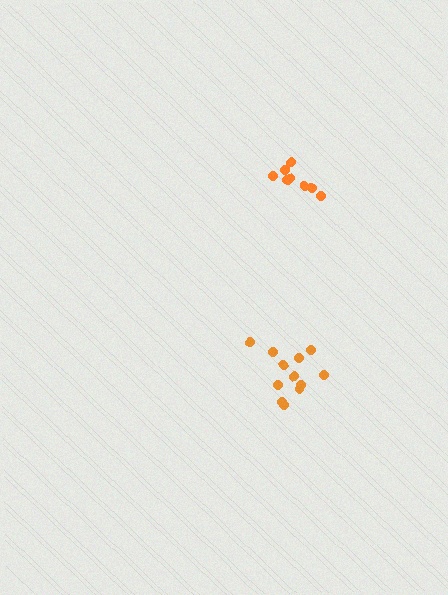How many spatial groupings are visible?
There are 2 spatial groupings.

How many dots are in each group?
Group 1: 8 dots, Group 2: 12 dots (20 total).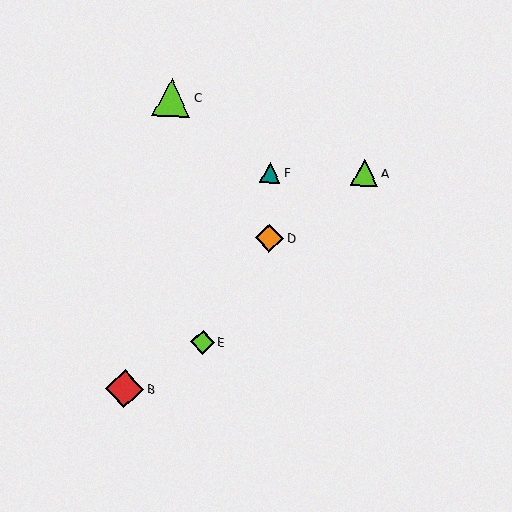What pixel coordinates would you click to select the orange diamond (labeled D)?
Click at (269, 238) to select the orange diamond D.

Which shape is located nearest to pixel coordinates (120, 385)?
The red diamond (labeled B) at (125, 389) is nearest to that location.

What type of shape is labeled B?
Shape B is a red diamond.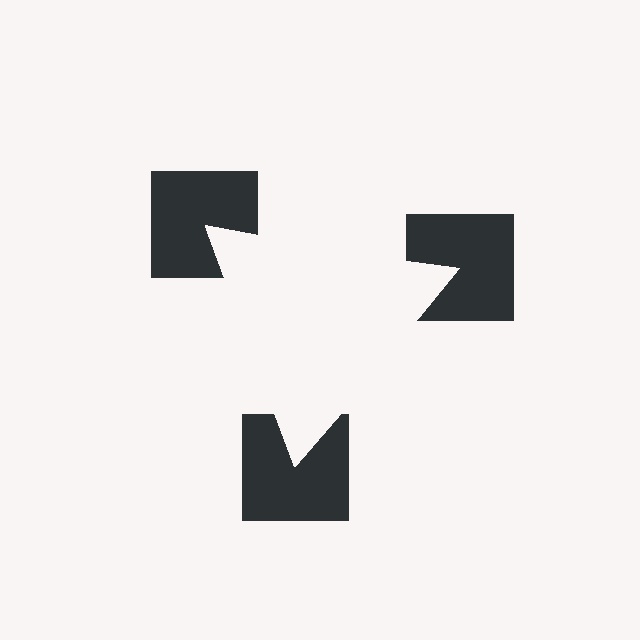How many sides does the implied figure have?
3 sides.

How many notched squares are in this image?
There are 3 — one at each vertex of the illusory triangle.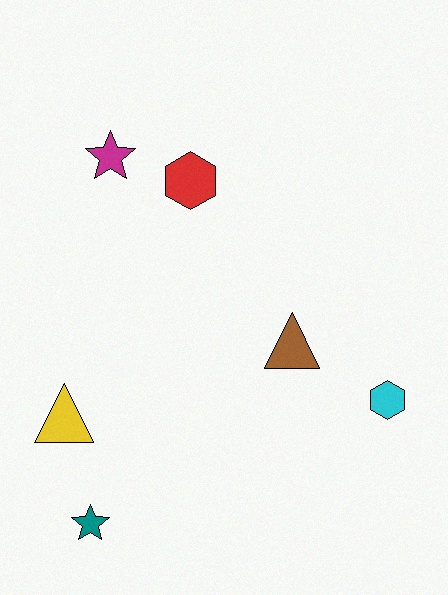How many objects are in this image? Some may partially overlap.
There are 6 objects.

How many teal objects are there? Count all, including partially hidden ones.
There is 1 teal object.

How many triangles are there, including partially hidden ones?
There are 2 triangles.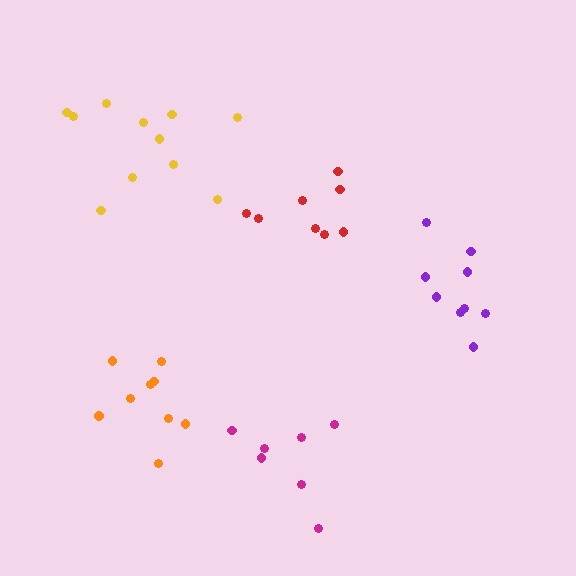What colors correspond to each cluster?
The clusters are colored: magenta, orange, red, yellow, purple.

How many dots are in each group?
Group 1: 7 dots, Group 2: 9 dots, Group 3: 8 dots, Group 4: 11 dots, Group 5: 9 dots (44 total).